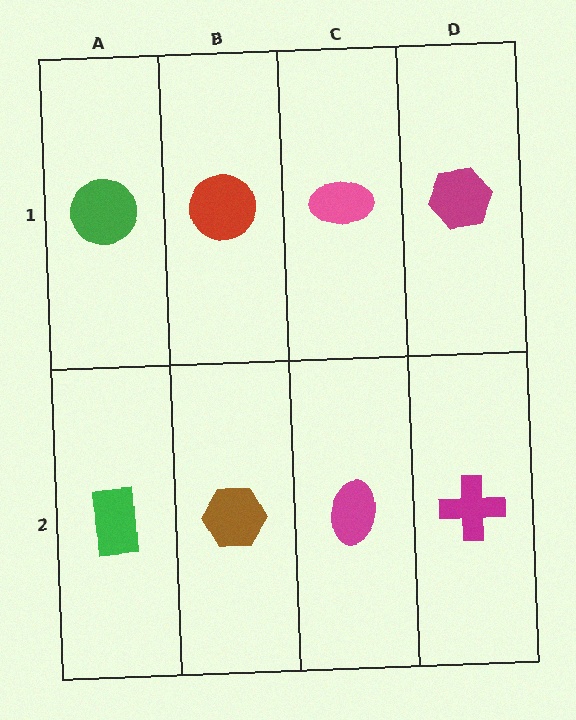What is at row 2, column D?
A magenta cross.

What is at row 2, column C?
A magenta ellipse.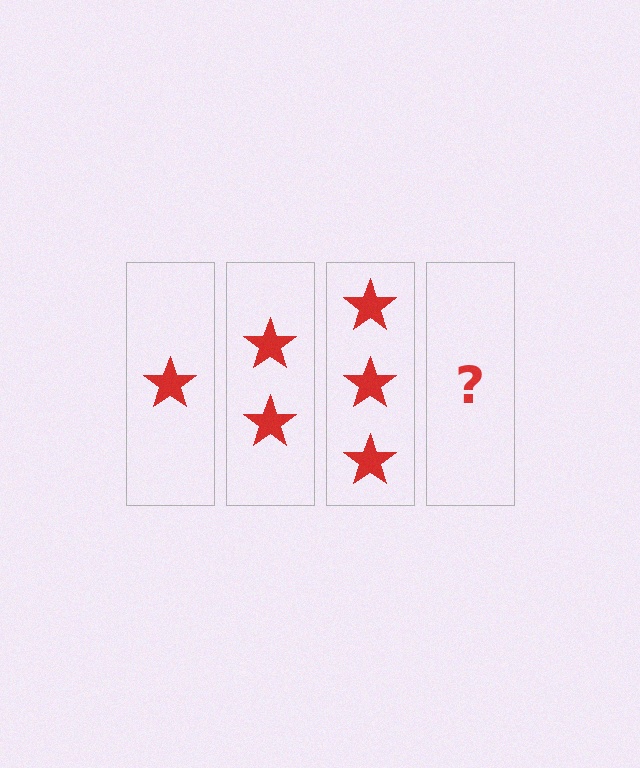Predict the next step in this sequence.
The next step is 4 stars.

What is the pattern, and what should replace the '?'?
The pattern is that each step adds one more star. The '?' should be 4 stars.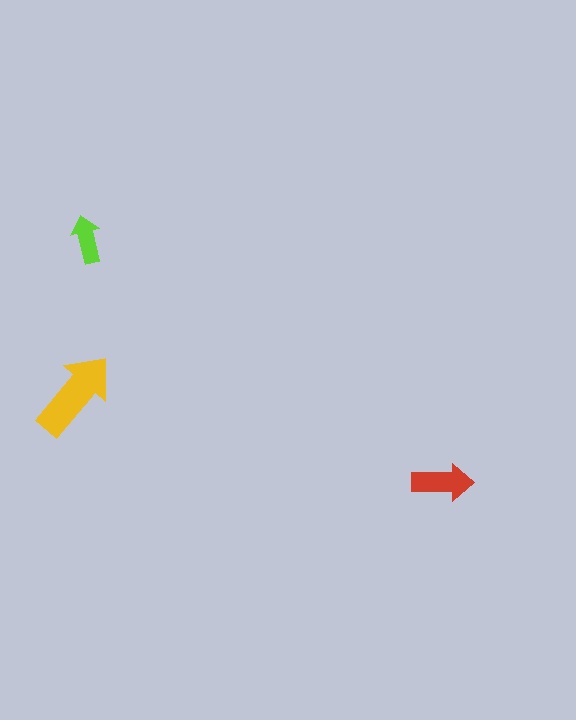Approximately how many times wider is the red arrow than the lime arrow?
About 1.5 times wider.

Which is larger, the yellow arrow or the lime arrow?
The yellow one.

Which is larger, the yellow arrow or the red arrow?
The yellow one.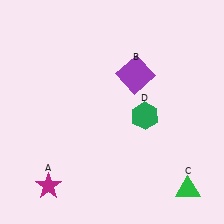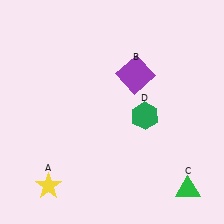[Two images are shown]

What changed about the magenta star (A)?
In Image 1, A is magenta. In Image 2, it changed to yellow.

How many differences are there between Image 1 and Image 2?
There is 1 difference between the two images.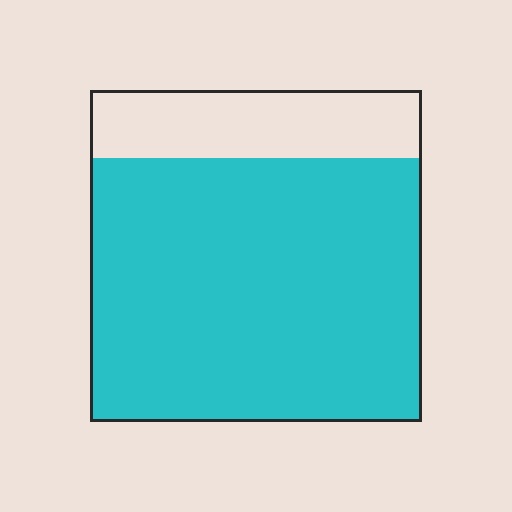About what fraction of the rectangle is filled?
About four fifths (4/5).